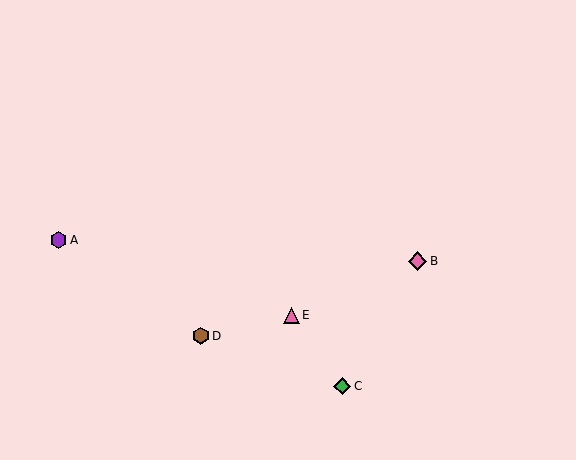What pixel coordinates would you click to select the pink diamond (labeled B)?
Click at (417, 261) to select the pink diamond B.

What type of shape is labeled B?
Shape B is a pink diamond.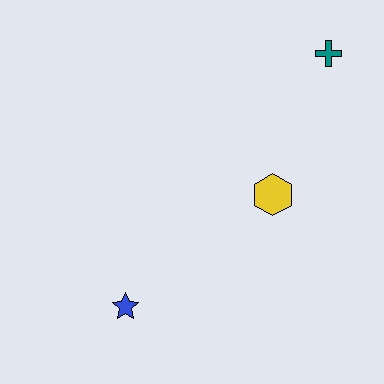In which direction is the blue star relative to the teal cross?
The blue star is below the teal cross.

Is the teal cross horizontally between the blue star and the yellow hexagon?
No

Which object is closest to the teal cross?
The yellow hexagon is closest to the teal cross.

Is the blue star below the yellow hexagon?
Yes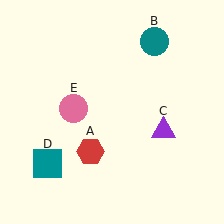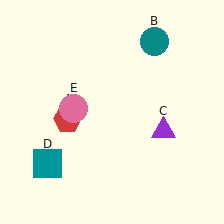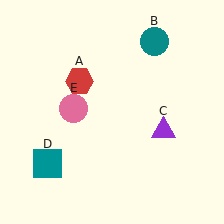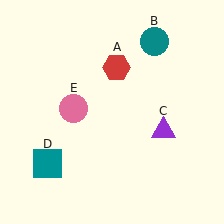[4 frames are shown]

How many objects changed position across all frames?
1 object changed position: red hexagon (object A).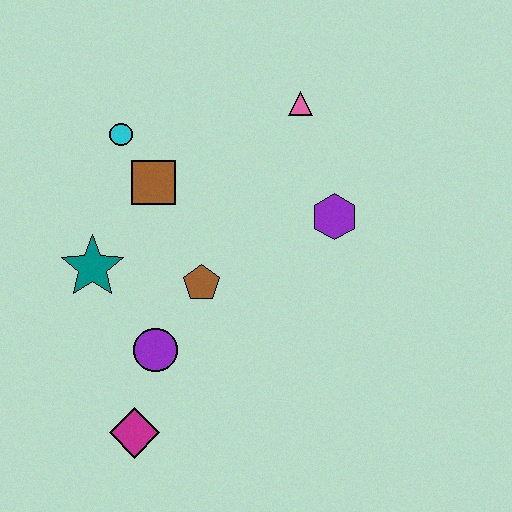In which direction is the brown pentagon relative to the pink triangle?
The brown pentagon is below the pink triangle.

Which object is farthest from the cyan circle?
The magenta diamond is farthest from the cyan circle.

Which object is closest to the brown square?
The cyan circle is closest to the brown square.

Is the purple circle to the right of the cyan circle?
Yes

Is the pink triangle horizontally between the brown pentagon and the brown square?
No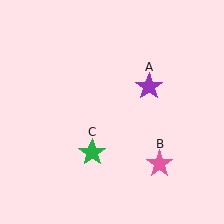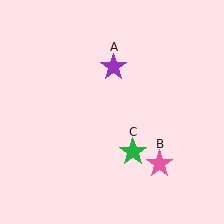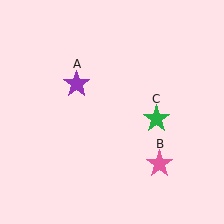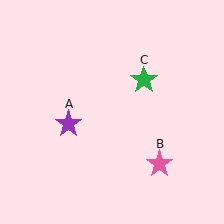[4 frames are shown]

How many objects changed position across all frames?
2 objects changed position: purple star (object A), green star (object C).